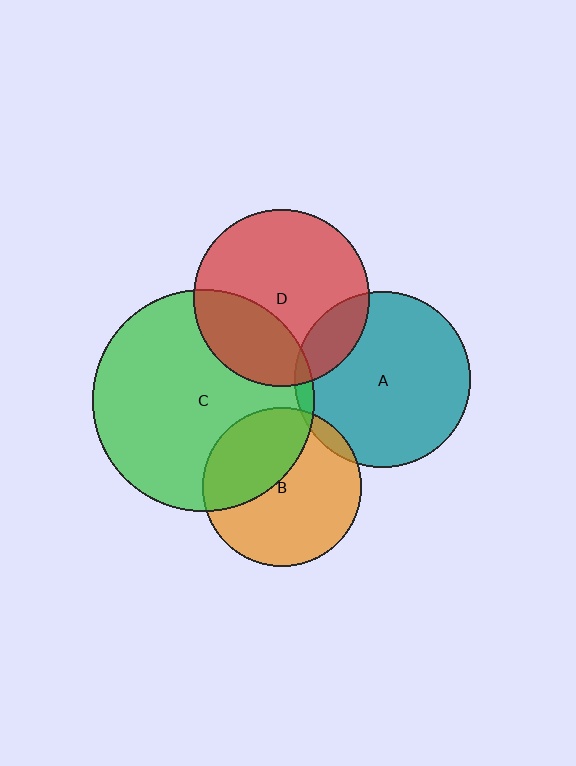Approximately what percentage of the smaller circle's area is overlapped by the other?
Approximately 5%.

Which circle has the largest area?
Circle C (green).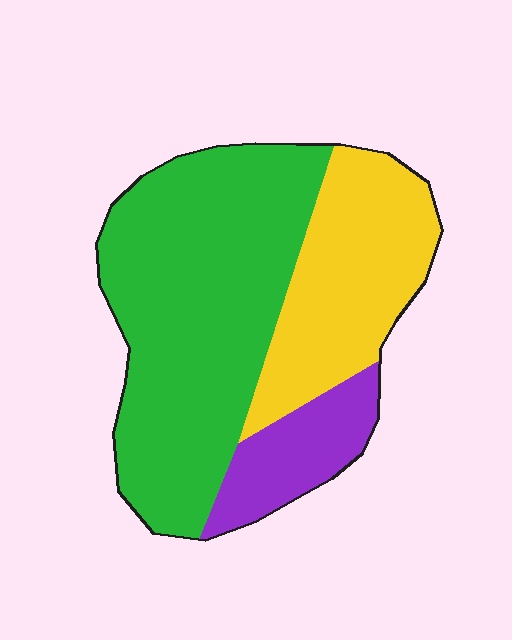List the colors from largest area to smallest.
From largest to smallest: green, yellow, purple.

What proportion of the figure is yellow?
Yellow covers roughly 30% of the figure.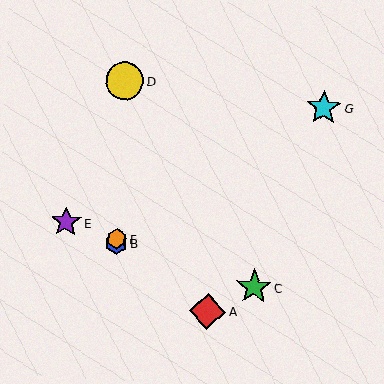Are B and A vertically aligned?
No, B is at x≈116 and A is at x≈208.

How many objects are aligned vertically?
3 objects (B, D, F) are aligned vertically.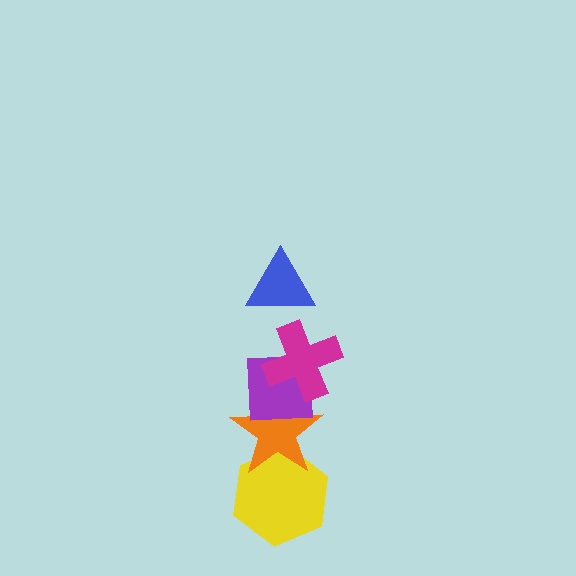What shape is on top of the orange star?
The purple square is on top of the orange star.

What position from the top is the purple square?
The purple square is 3rd from the top.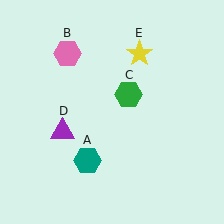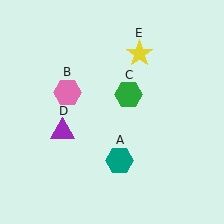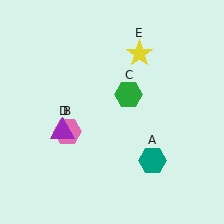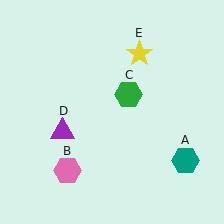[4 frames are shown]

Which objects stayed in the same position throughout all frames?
Green hexagon (object C) and purple triangle (object D) and yellow star (object E) remained stationary.